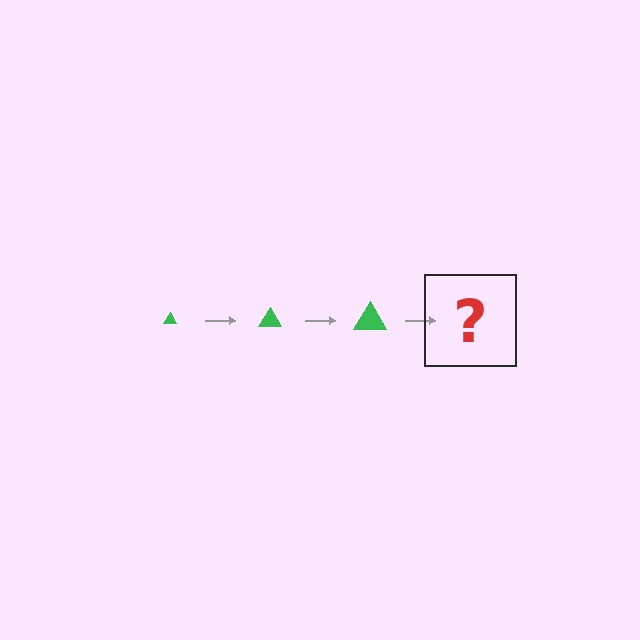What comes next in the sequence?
The next element should be a green triangle, larger than the previous one.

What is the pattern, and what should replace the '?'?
The pattern is that the triangle gets progressively larger each step. The '?' should be a green triangle, larger than the previous one.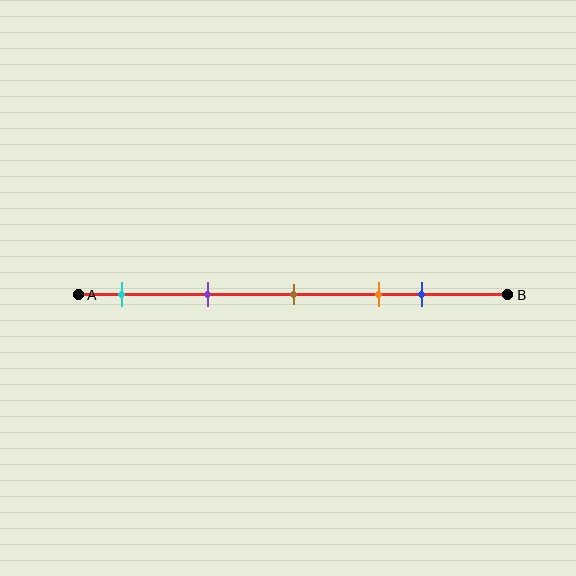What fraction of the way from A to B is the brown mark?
The brown mark is approximately 50% (0.5) of the way from A to B.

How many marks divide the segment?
There are 5 marks dividing the segment.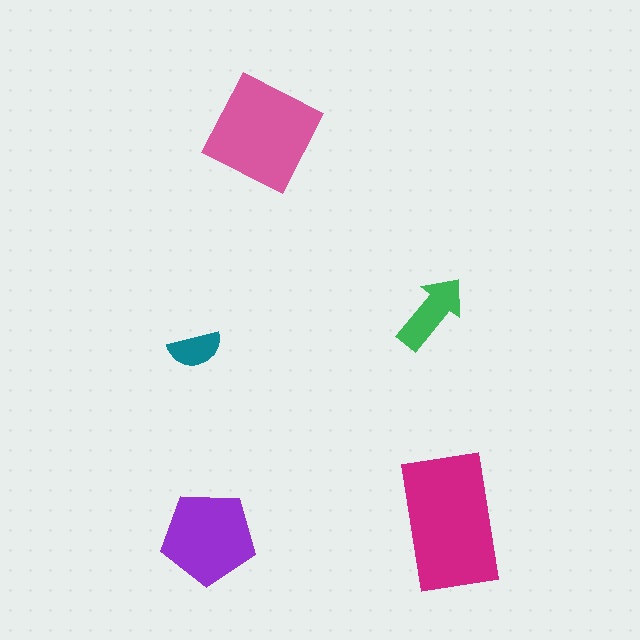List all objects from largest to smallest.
The magenta rectangle, the pink square, the purple pentagon, the green arrow, the teal semicircle.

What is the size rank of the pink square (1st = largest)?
2nd.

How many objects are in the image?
There are 5 objects in the image.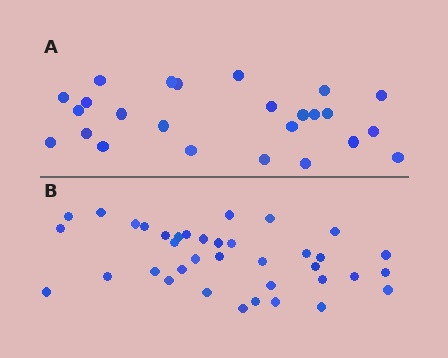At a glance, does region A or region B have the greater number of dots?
Region B (the bottom region) has more dots.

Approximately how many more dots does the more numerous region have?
Region B has roughly 12 or so more dots than region A.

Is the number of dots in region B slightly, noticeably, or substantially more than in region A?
Region B has substantially more. The ratio is roughly 1.5 to 1.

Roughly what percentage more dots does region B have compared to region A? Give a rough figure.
About 50% more.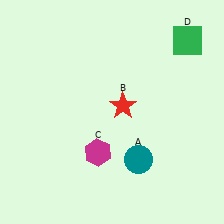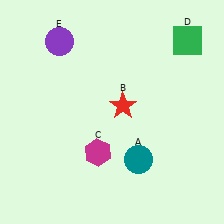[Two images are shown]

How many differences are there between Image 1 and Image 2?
There is 1 difference between the two images.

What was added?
A purple circle (E) was added in Image 2.